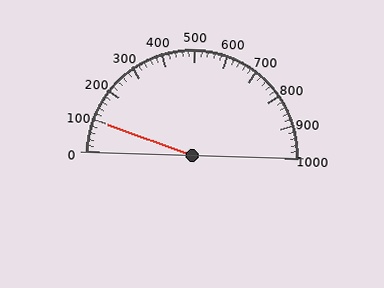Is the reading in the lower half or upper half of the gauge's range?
The reading is in the lower half of the range (0 to 1000).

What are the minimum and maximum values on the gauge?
The gauge ranges from 0 to 1000.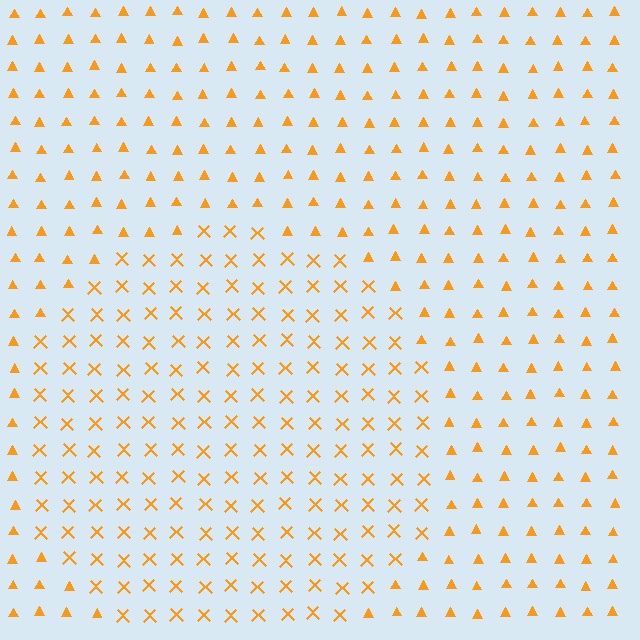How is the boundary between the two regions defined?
The boundary is defined by a change in element shape: X marks inside vs. triangles outside. All elements share the same color and spacing.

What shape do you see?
I see a circle.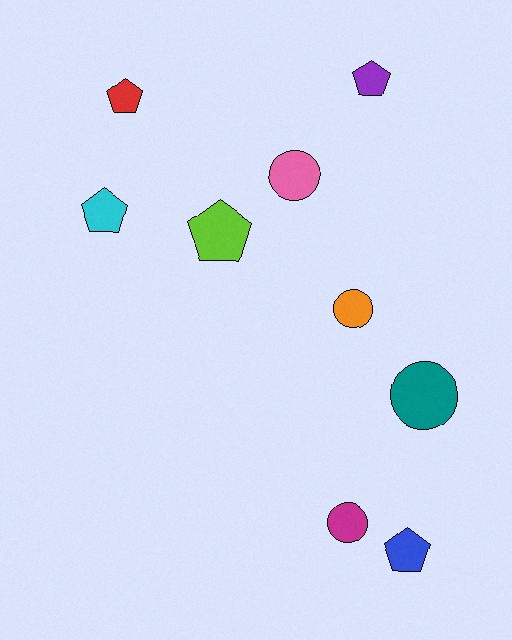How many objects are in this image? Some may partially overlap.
There are 9 objects.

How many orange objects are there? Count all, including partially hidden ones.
There is 1 orange object.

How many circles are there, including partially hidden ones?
There are 4 circles.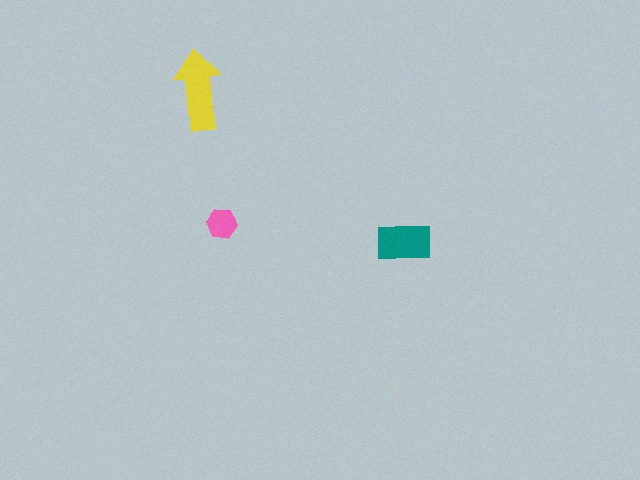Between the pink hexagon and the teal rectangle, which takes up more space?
The teal rectangle.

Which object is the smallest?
The pink hexagon.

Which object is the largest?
The yellow arrow.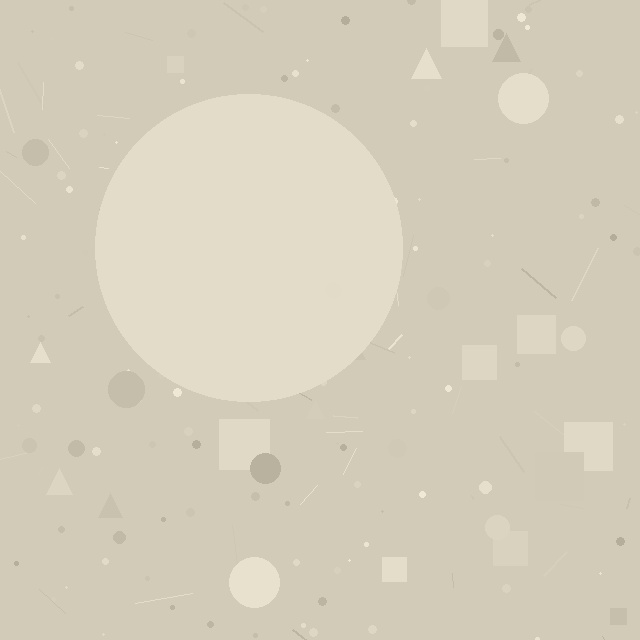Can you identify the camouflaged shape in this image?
The camouflaged shape is a circle.